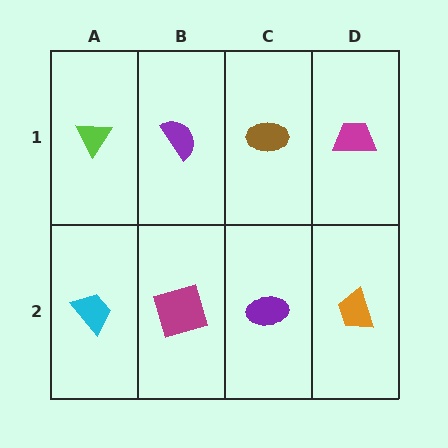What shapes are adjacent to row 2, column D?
A magenta trapezoid (row 1, column D), a purple ellipse (row 2, column C).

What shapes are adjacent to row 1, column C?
A purple ellipse (row 2, column C), a purple semicircle (row 1, column B), a magenta trapezoid (row 1, column D).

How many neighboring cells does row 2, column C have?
3.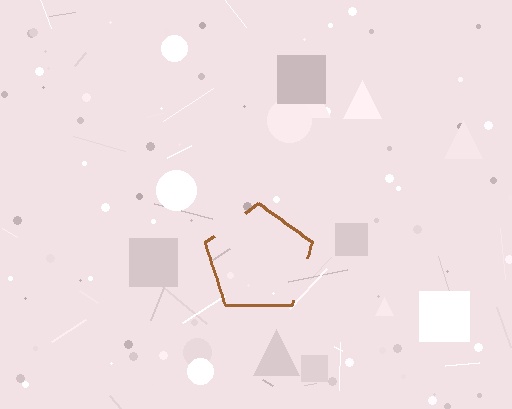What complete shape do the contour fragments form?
The contour fragments form a pentagon.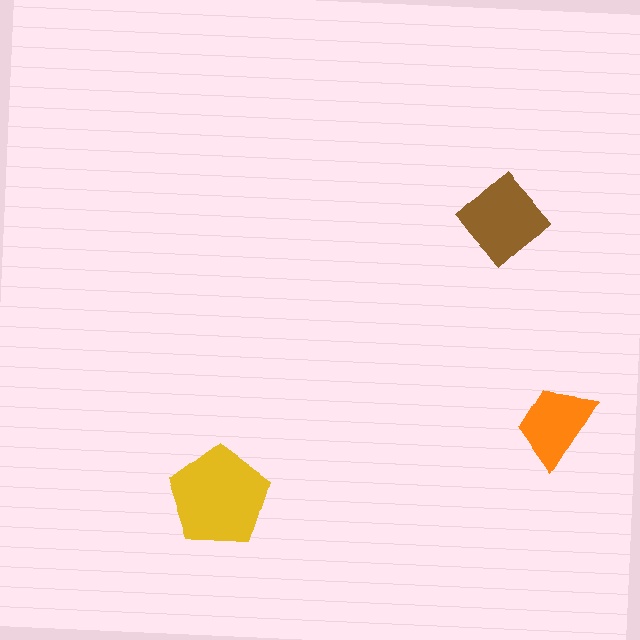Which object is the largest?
The yellow pentagon.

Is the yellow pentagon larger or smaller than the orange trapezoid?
Larger.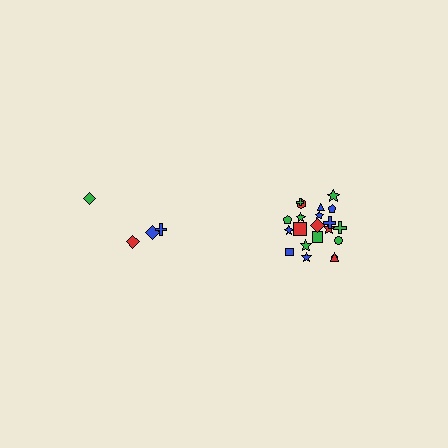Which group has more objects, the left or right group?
The right group.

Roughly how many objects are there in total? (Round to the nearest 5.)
Roughly 25 objects in total.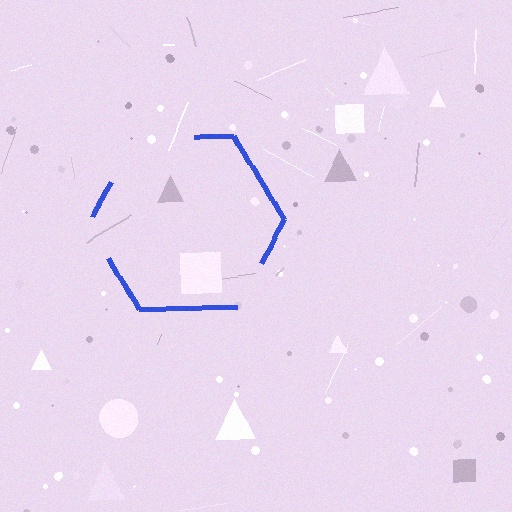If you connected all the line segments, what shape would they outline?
They would outline a hexagon.